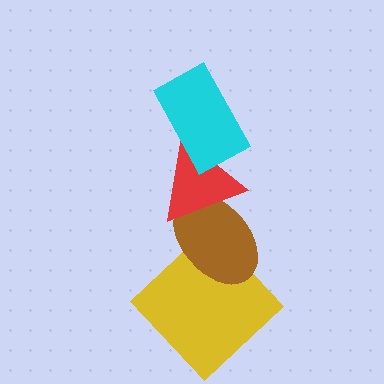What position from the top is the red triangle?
The red triangle is 2nd from the top.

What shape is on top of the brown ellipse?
The red triangle is on top of the brown ellipse.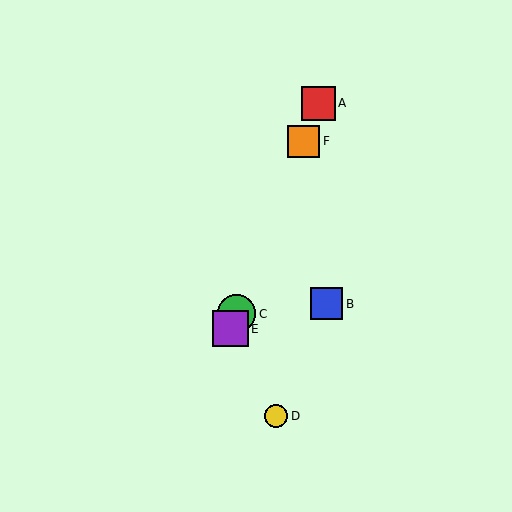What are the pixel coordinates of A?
Object A is at (318, 103).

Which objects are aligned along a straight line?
Objects A, C, E, F are aligned along a straight line.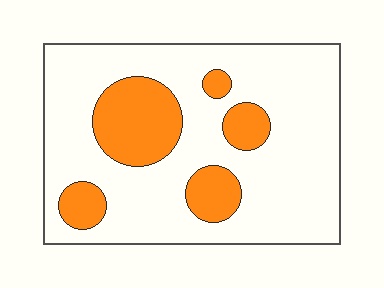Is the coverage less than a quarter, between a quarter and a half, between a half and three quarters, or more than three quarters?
Less than a quarter.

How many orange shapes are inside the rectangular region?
5.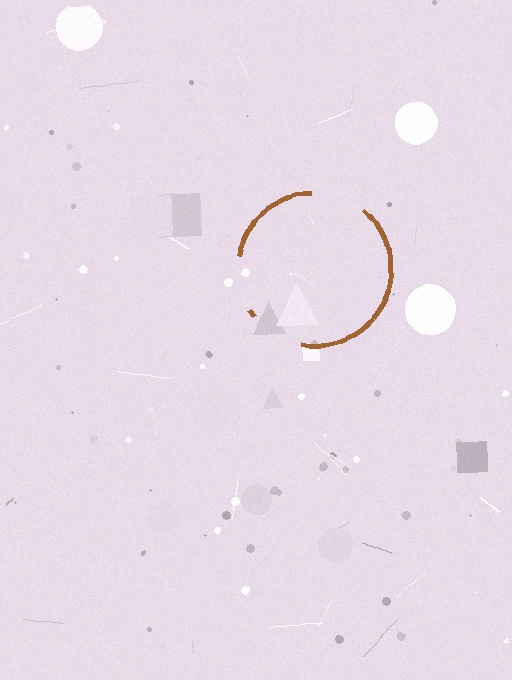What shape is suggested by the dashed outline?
The dashed outline suggests a circle.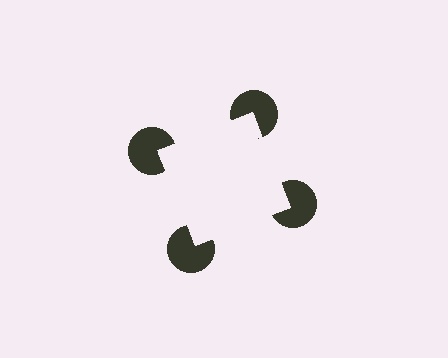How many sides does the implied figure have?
4 sides.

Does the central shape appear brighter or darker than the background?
It typically appears slightly brighter than the background, even though no actual brightness change is drawn.